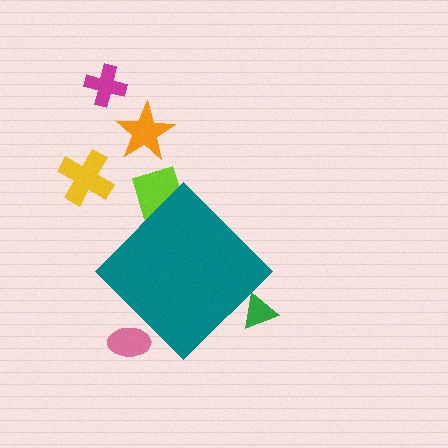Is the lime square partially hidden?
Yes, the lime square is partially hidden behind the teal diamond.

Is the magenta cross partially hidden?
No, the magenta cross is fully visible.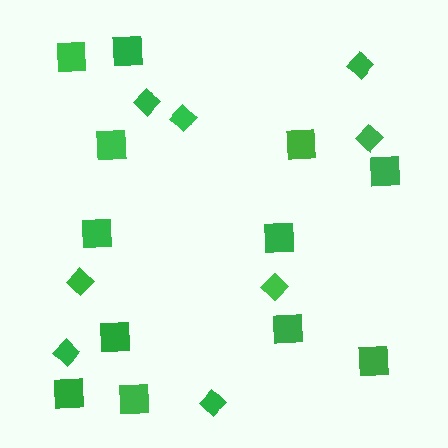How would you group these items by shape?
There are 2 groups: one group of diamonds (8) and one group of squares (12).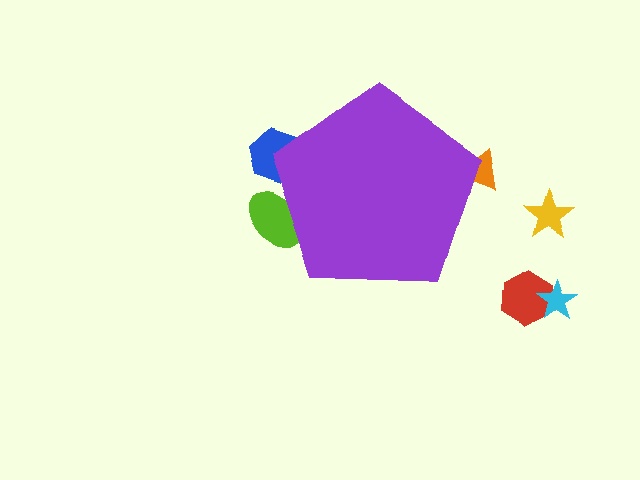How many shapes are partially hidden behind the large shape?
3 shapes are partially hidden.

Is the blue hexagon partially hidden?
Yes, the blue hexagon is partially hidden behind the purple pentagon.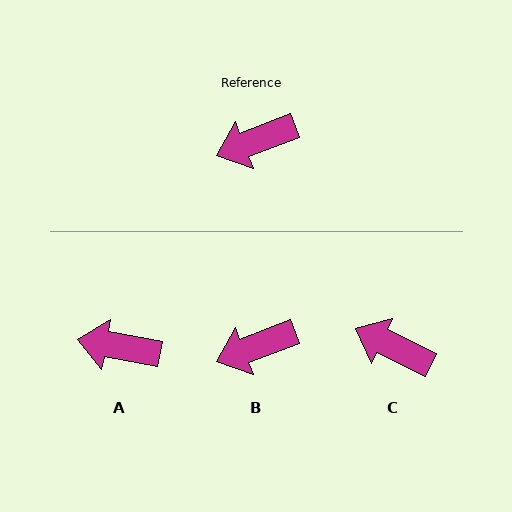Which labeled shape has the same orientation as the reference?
B.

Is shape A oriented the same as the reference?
No, it is off by about 32 degrees.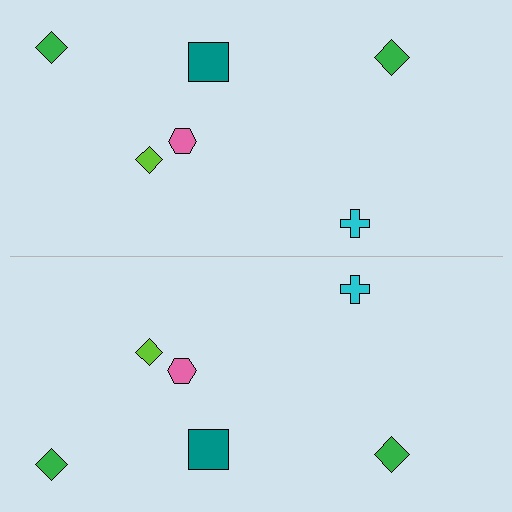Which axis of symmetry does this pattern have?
The pattern has a horizontal axis of symmetry running through the center of the image.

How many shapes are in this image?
There are 12 shapes in this image.